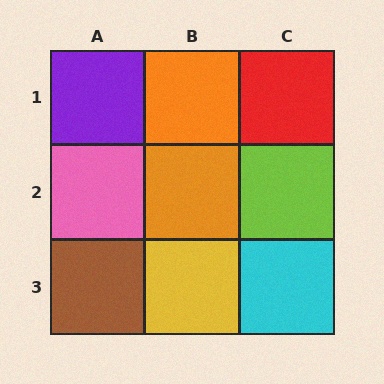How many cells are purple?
1 cell is purple.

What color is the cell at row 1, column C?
Red.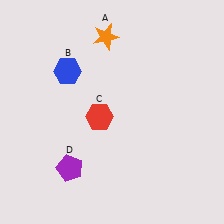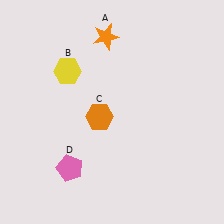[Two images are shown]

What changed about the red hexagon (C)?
In Image 1, C is red. In Image 2, it changed to orange.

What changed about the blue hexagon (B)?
In Image 1, B is blue. In Image 2, it changed to yellow.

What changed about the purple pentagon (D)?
In Image 1, D is purple. In Image 2, it changed to pink.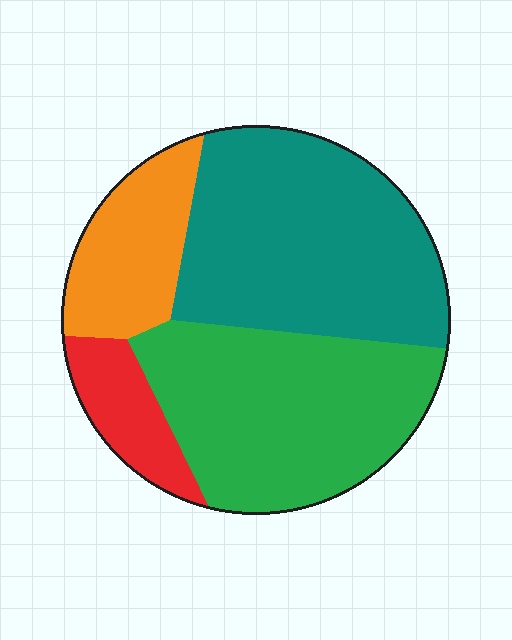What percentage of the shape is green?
Green takes up about three eighths (3/8) of the shape.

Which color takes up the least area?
Red, at roughly 10%.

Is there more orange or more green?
Green.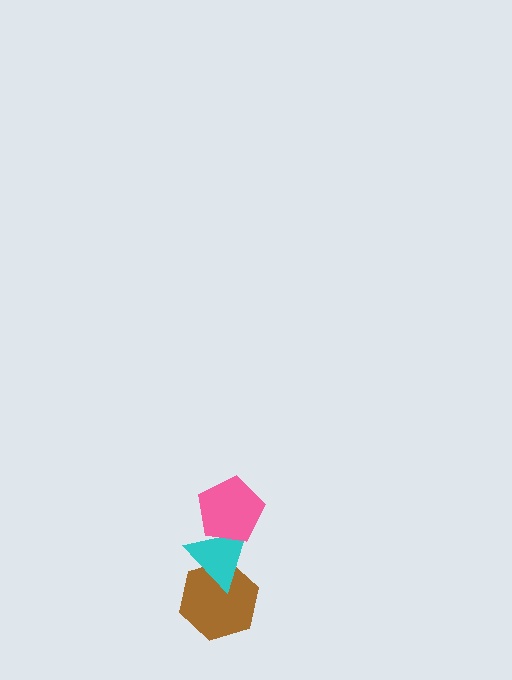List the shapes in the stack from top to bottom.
From top to bottom: the pink pentagon, the cyan triangle, the brown hexagon.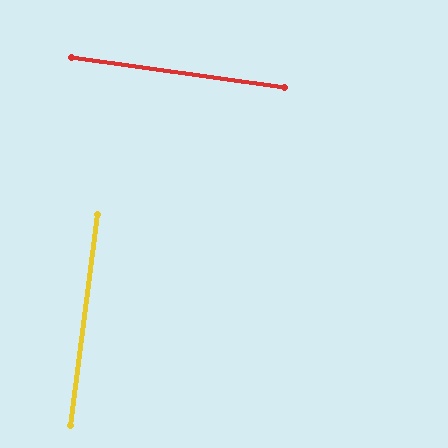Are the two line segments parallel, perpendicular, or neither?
Perpendicular — they meet at approximately 89°.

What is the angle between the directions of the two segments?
Approximately 89 degrees.